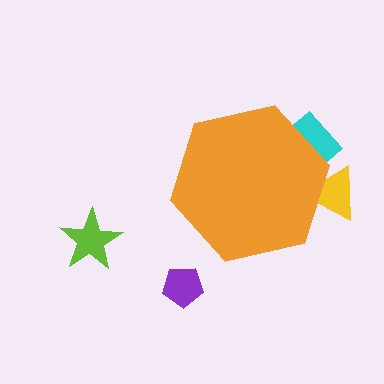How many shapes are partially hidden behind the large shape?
2 shapes are partially hidden.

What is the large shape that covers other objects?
An orange hexagon.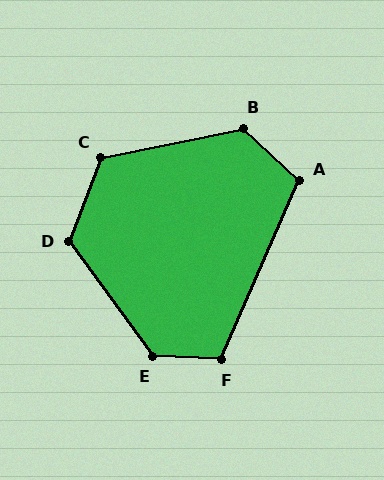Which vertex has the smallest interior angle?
A, at approximately 109 degrees.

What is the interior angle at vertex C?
Approximately 122 degrees (obtuse).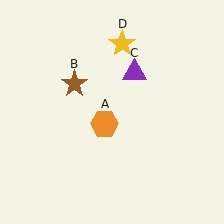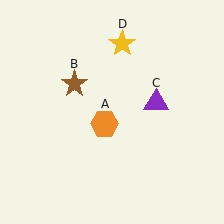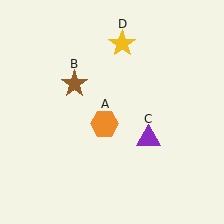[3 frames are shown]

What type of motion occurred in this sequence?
The purple triangle (object C) rotated clockwise around the center of the scene.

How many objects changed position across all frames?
1 object changed position: purple triangle (object C).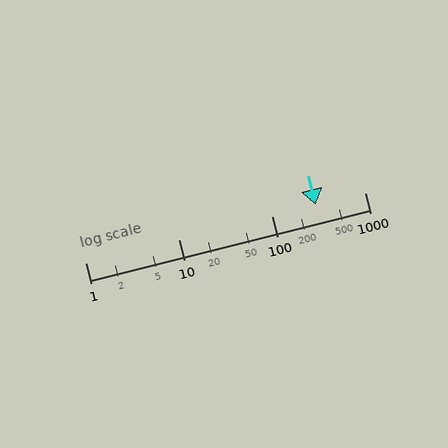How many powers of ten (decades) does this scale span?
The scale spans 3 decades, from 1 to 1000.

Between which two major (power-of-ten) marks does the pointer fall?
The pointer is between 100 and 1000.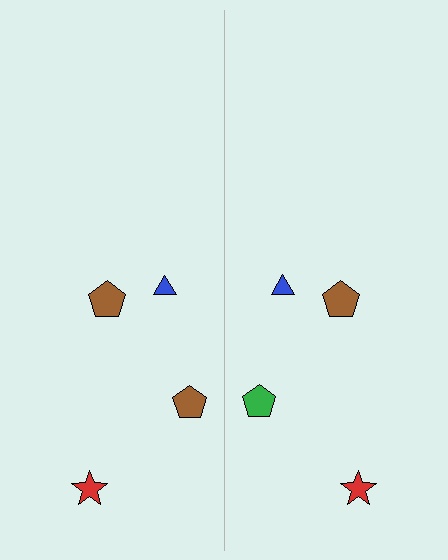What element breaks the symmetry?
The green pentagon on the right side breaks the symmetry — its mirror counterpart is brown.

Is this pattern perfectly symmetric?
No, the pattern is not perfectly symmetric. The green pentagon on the right side breaks the symmetry — its mirror counterpart is brown.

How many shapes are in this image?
There are 8 shapes in this image.